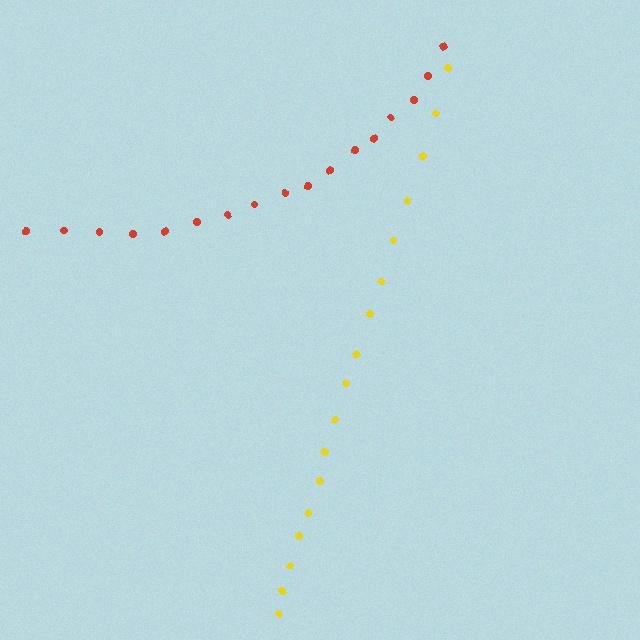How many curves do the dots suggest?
There are 2 distinct paths.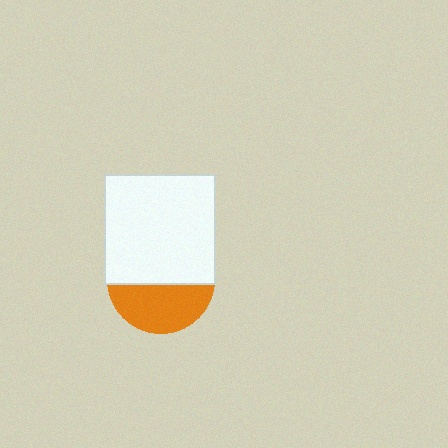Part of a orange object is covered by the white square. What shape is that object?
It is a circle.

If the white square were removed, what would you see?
You would see the complete orange circle.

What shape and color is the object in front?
The object in front is a white square.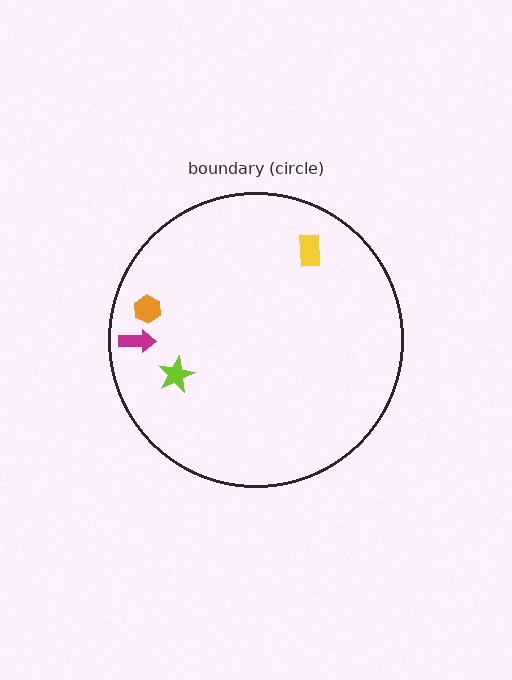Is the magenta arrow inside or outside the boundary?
Inside.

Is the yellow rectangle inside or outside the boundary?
Inside.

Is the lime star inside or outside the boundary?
Inside.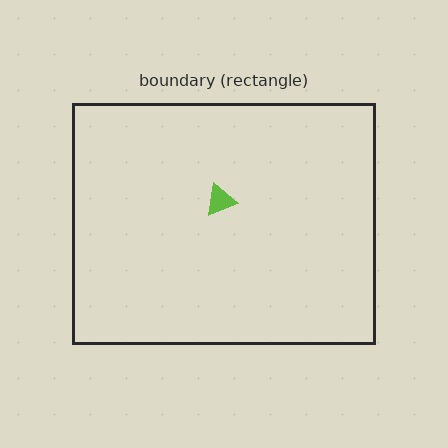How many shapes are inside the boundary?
1 inside, 0 outside.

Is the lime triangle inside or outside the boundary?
Inside.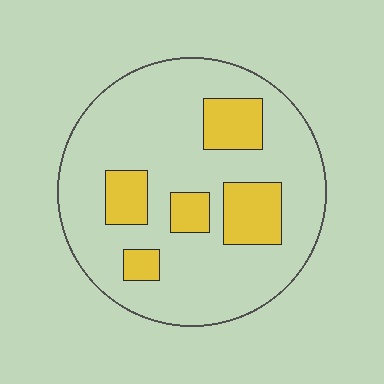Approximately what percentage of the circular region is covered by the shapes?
Approximately 20%.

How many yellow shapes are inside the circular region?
5.